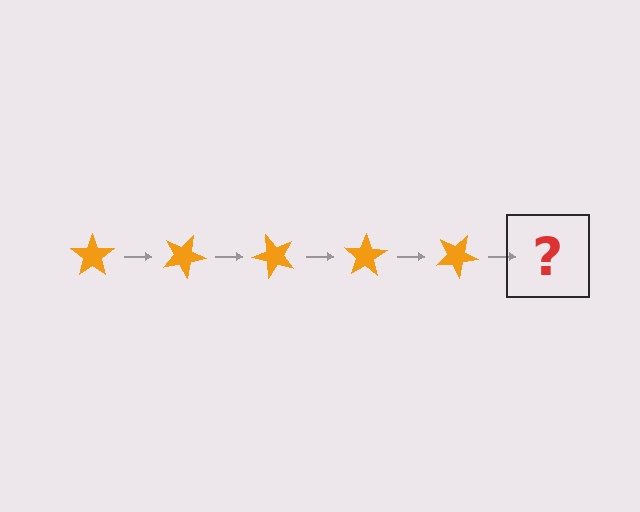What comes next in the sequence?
The next element should be an orange star rotated 125 degrees.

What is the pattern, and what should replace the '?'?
The pattern is that the star rotates 25 degrees each step. The '?' should be an orange star rotated 125 degrees.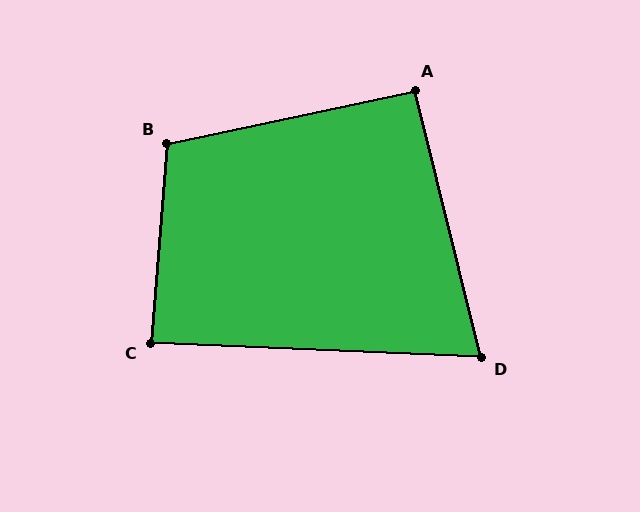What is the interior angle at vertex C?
Approximately 88 degrees (approximately right).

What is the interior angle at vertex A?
Approximately 92 degrees (approximately right).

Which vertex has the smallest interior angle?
D, at approximately 74 degrees.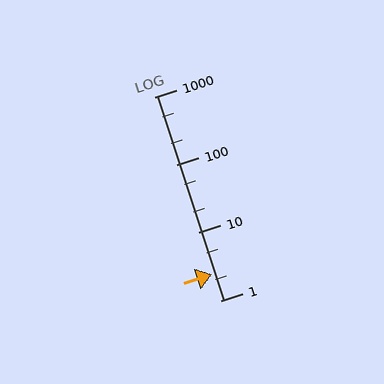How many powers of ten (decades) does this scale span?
The scale spans 3 decades, from 1 to 1000.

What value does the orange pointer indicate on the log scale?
The pointer indicates approximately 2.4.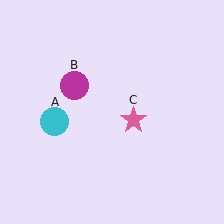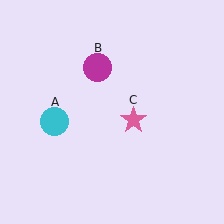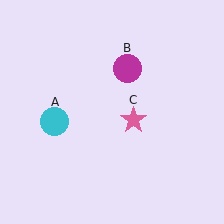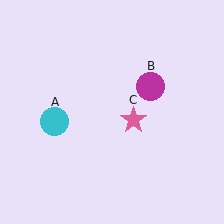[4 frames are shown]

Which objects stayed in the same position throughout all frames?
Cyan circle (object A) and pink star (object C) remained stationary.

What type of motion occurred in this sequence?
The magenta circle (object B) rotated clockwise around the center of the scene.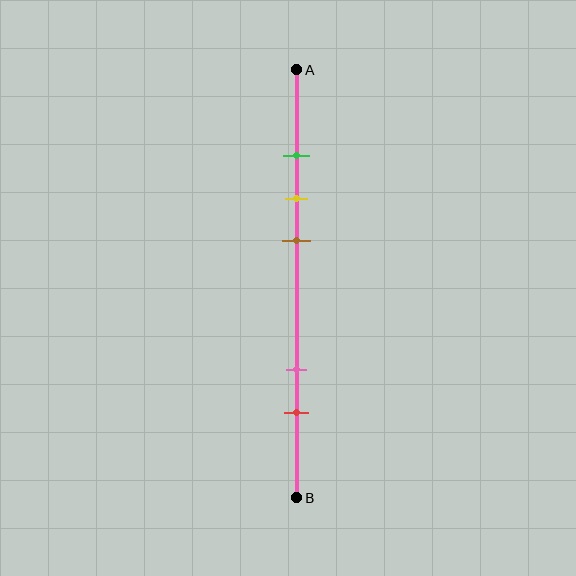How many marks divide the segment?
There are 5 marks dividing the segment.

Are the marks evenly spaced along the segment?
No, the marks are not evenly spaced.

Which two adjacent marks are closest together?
The green and yellow marks are the closest adjacent pair.